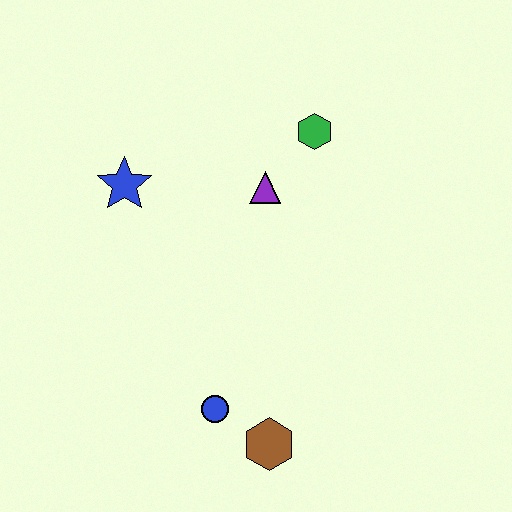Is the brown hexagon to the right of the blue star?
Yes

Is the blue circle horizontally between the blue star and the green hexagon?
Yes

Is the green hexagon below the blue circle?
No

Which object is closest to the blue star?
The purple triangle is closest to the blue star.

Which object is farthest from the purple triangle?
The brown hexagon is farthest from the purple triangle.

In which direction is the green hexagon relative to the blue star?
The green hexagon is to the right of the blue star.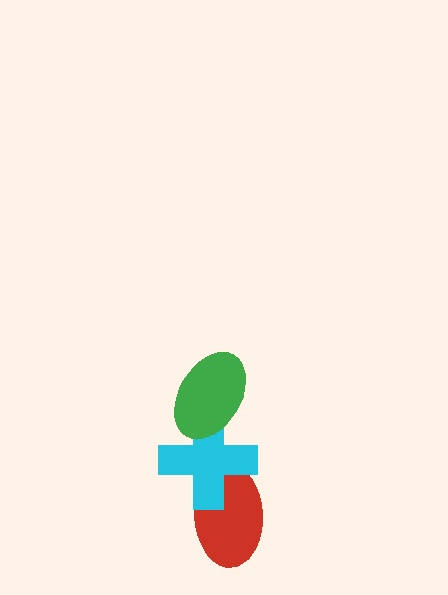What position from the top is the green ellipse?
The green ellipse is 1st from the top.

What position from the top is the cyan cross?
The cyan cross is 2nd from the top.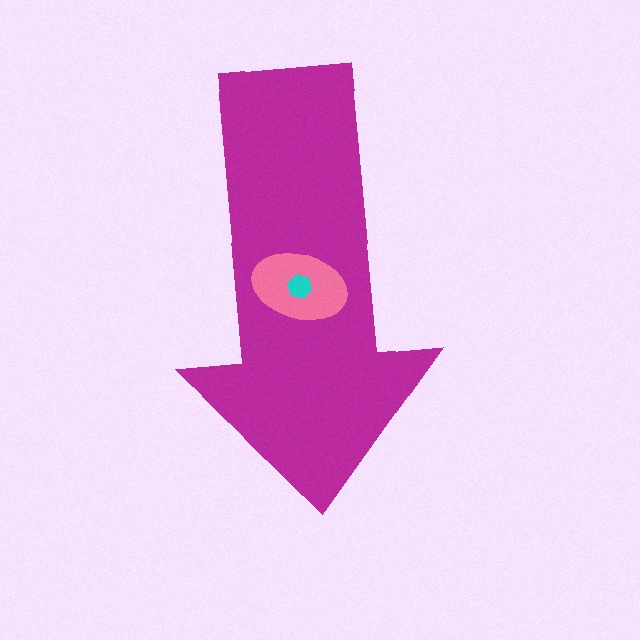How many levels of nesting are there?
3.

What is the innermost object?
The cyan hexagon.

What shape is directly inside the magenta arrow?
The pink ellipse.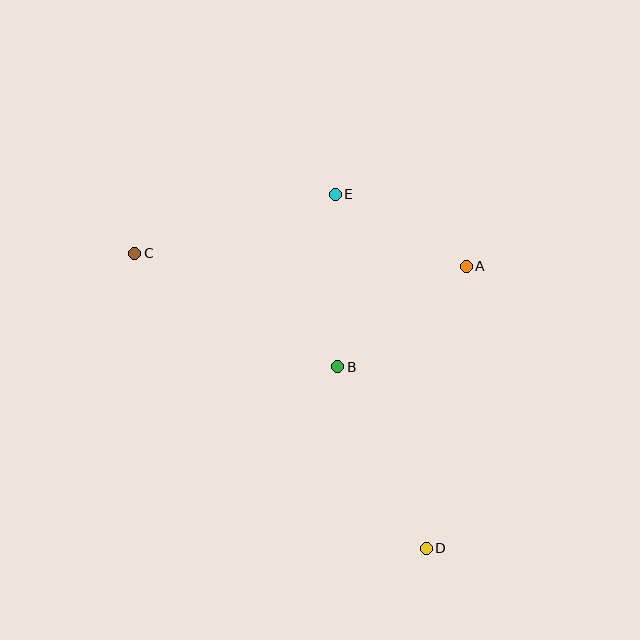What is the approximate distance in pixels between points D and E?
The distance between D and E is approximately 366 pixels.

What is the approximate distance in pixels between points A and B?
The distance between A and B is approximately 163 pixels.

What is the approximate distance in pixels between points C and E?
The distance between C and E is approximately 209 pixels.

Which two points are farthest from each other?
Points C and D are farthest from each other.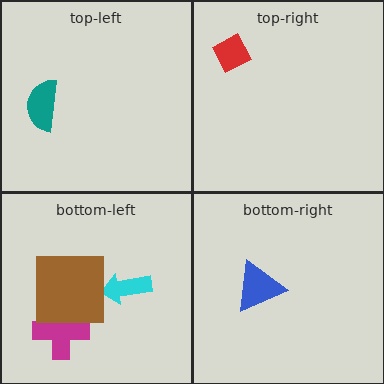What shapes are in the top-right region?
The red diamond.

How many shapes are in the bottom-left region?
3.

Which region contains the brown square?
The bottom-left region.